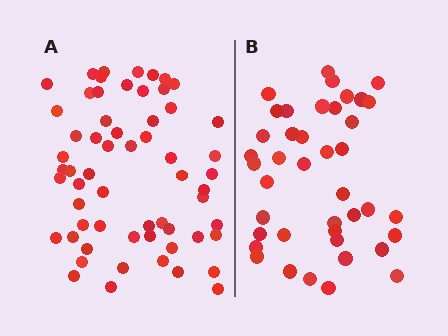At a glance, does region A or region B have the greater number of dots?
Region A (the left region) has more dots.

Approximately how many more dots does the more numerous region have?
Region A has approximately 20 more dots than region B.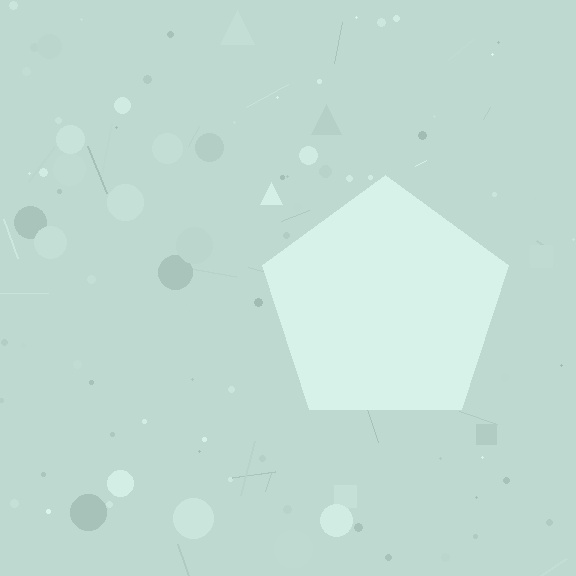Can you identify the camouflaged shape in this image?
The camouflaged shape is a pentagon.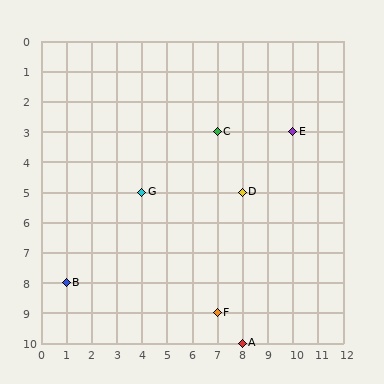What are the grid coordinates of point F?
Point F is at grid coordinates (7, 9).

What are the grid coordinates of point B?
Point B is at grid coordinates (1, 8).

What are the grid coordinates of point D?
Point D is at grid coordinates (8, 5).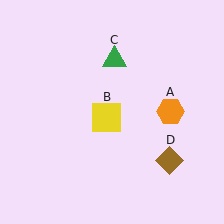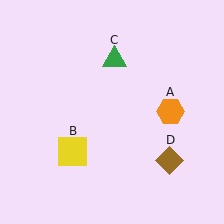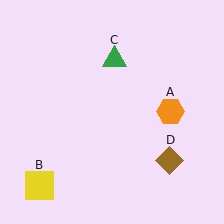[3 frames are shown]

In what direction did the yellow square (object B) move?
The yellow square (object B) moved down and to the left.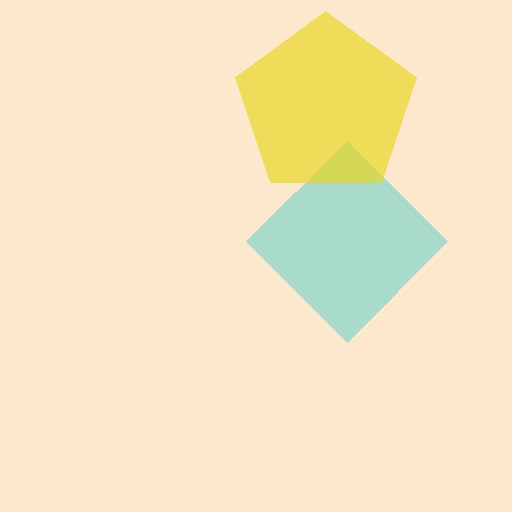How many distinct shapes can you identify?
There are 2 distinct shapes: a cyan diamond, a yellow pentagon.